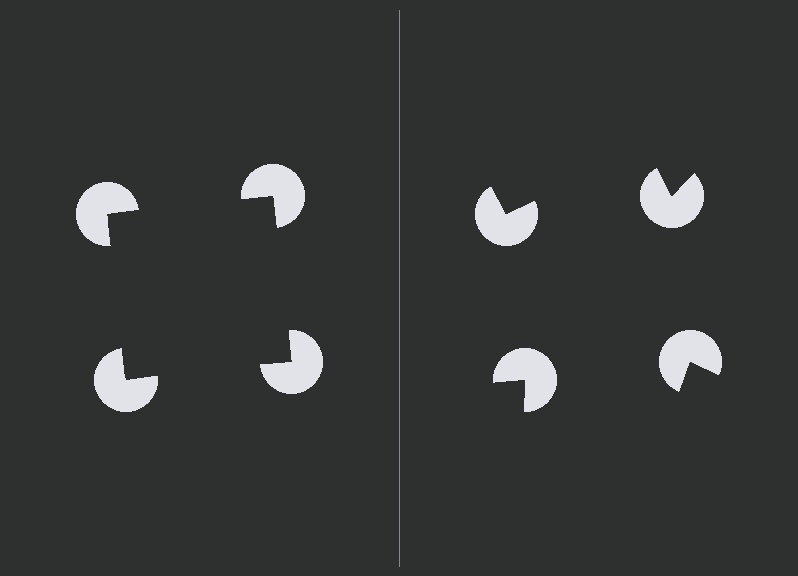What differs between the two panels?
The pac-man discs are positioned identically on both sides; only the wedge orientations differ. On the left they align to a square; on the right they are misaligned.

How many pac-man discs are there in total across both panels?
8 — 4 on each side.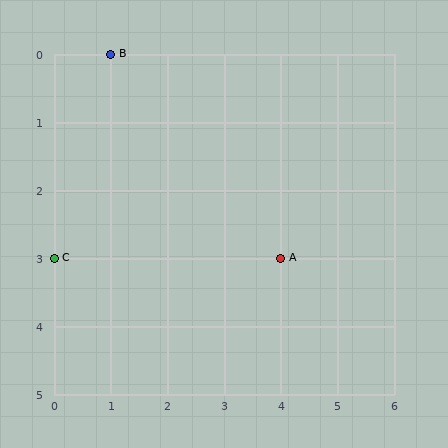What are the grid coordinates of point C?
Point C is at grid coordinates (0, 3).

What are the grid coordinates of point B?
Point B is at grid coordinates (1, 0).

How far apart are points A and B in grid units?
Points A and B are 3 columns and 3 rows apart (about 4.2 grid units diagonally).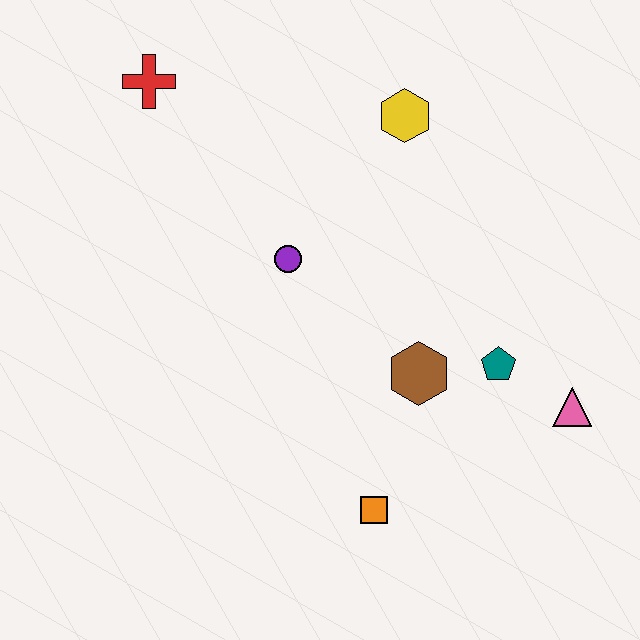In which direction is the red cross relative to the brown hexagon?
The red cross is above the brown hexagon.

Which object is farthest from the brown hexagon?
The red cross is farthest from the brown hexagon.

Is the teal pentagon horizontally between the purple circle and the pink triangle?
Yes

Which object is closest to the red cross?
The purple circle is closest to the red cross.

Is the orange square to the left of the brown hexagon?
Yes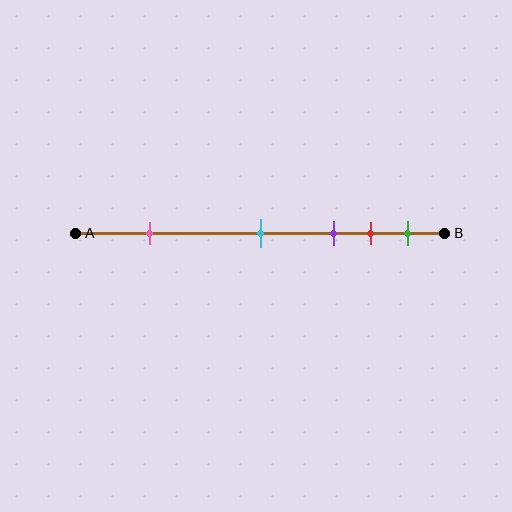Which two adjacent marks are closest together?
The red and green marks are the closest adjacent pair.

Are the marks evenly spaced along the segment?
No, the marks are not evenly spaced.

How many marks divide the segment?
There are 5 marks dividing the segment.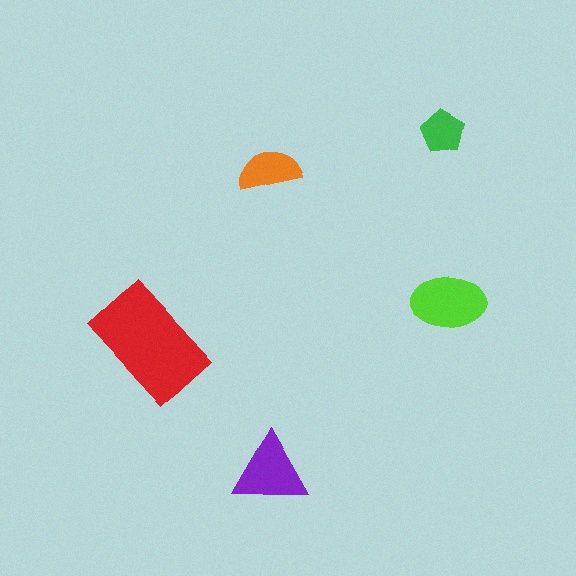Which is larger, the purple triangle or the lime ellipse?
The lime ellipse.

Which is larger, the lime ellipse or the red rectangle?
The red rectangle.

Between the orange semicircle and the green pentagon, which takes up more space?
The orange semicircle.